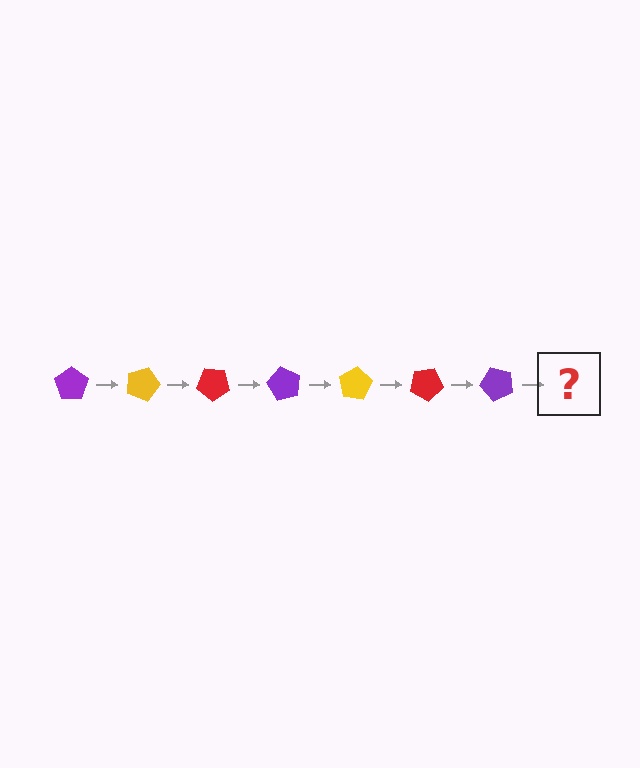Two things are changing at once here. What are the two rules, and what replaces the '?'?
The two rules are that it rotates 20 degrees each step and the color cycles through purple, yellow, and red. The '?' should be a yellow pentagon, rotated 140 degrees from the start.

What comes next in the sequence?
The next element should be a yellow pentagon, rotated 140 degrees from the start.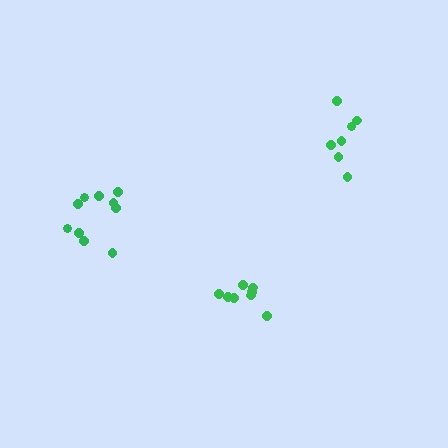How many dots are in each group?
Group 1: 10 dots, Group 2: 8 dots, Group 3: 7 dots (25 total).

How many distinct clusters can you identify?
There are 3 distinct clusters.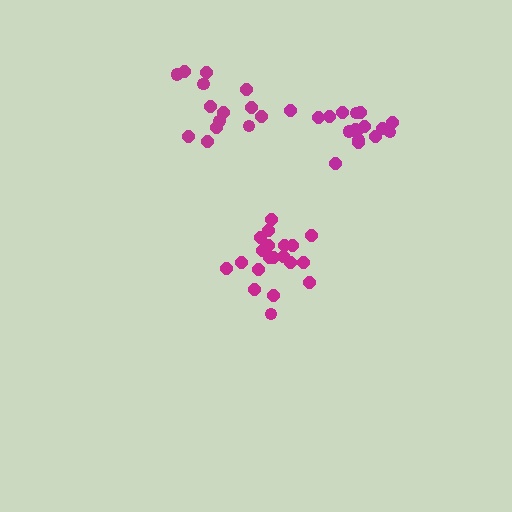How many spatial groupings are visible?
There are 3 spatial groupings.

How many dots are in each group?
Group 1: 20 dots, Group 2: 14 dots, Group 3: 17 dots (51 total).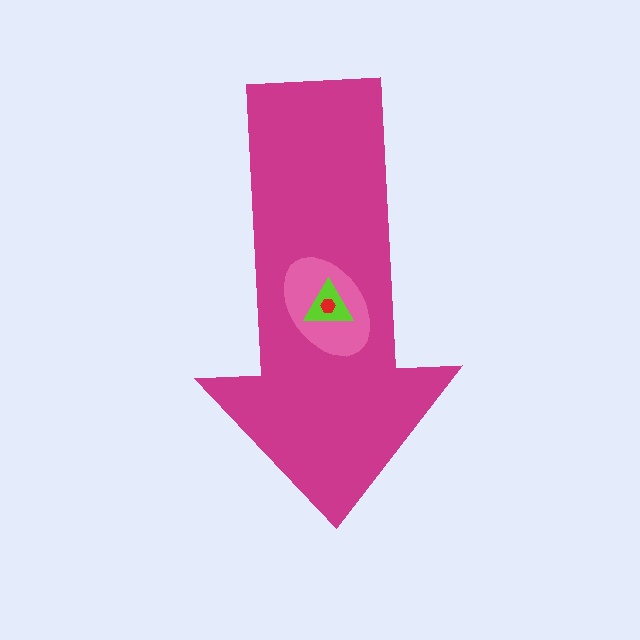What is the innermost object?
The red hexagon.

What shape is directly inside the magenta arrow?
The pink ellipse.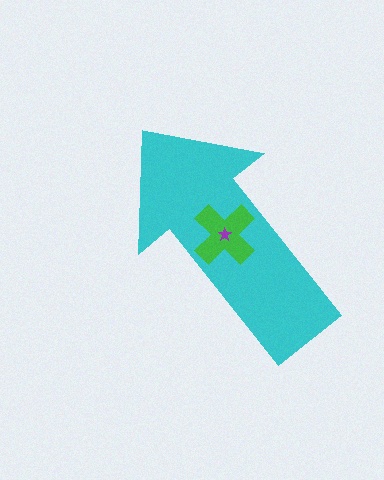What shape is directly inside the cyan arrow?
The green cross.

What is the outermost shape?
The cyan arrow.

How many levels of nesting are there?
3.